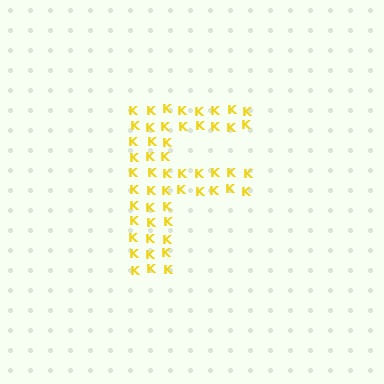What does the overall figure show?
The overall figure shows the letter F.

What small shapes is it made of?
It is made of small letter K's.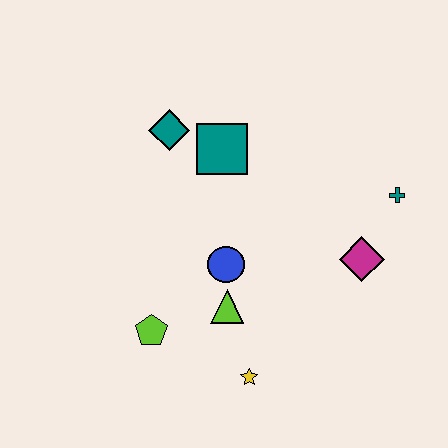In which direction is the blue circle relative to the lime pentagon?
The blue circle is to the right of the lime pentagon.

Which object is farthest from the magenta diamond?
The teal diamond is farthest from the magenta diamond.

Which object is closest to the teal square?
The teal diamond is closest to the teal square.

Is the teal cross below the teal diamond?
Yes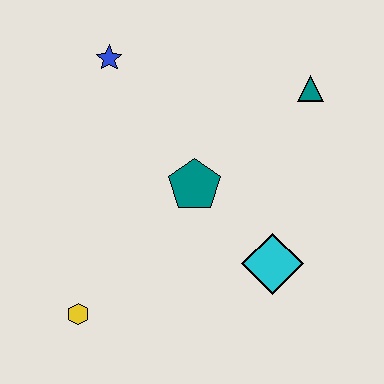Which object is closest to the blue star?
The teal pentagon is closest to the blue star.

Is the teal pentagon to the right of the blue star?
Yes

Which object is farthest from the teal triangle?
The yellow hexagon is farthest from the teal triangle.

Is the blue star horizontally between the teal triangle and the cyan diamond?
No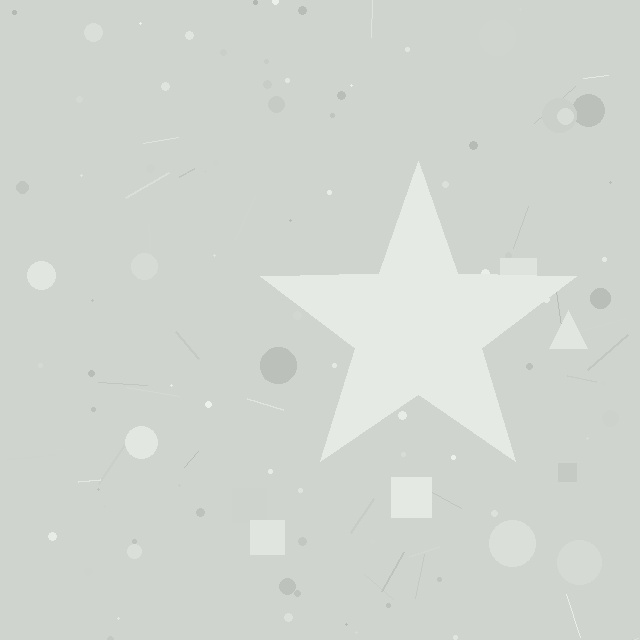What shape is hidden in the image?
A star is hidden in the image.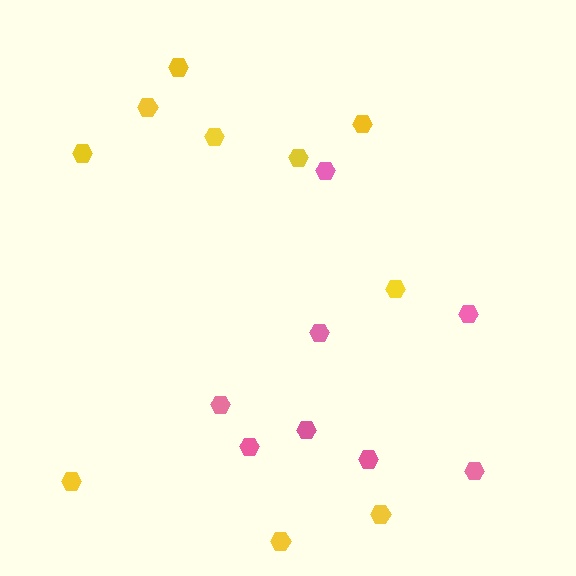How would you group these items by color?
There are 2 groups: one group of pink hexagons (8) and one group of yellow hexagons (10).